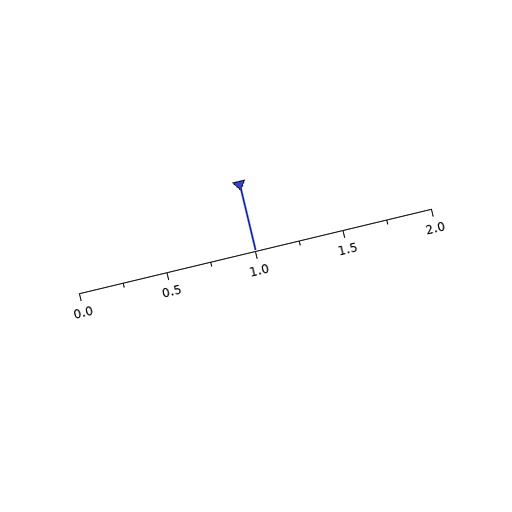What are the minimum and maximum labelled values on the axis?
The axis runs from 0.0 to 2.0.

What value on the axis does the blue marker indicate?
The marker indicates approximately 1.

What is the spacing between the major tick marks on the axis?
The major ticks are spaced 0.5 apart.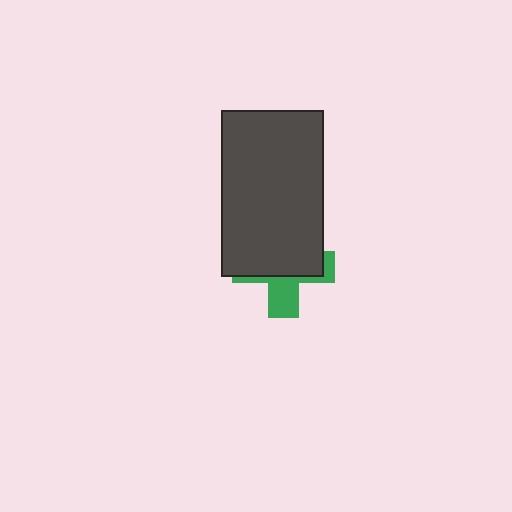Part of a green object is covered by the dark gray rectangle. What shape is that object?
It is a cross.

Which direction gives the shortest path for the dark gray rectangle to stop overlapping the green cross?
Moving up gives the shortest separation.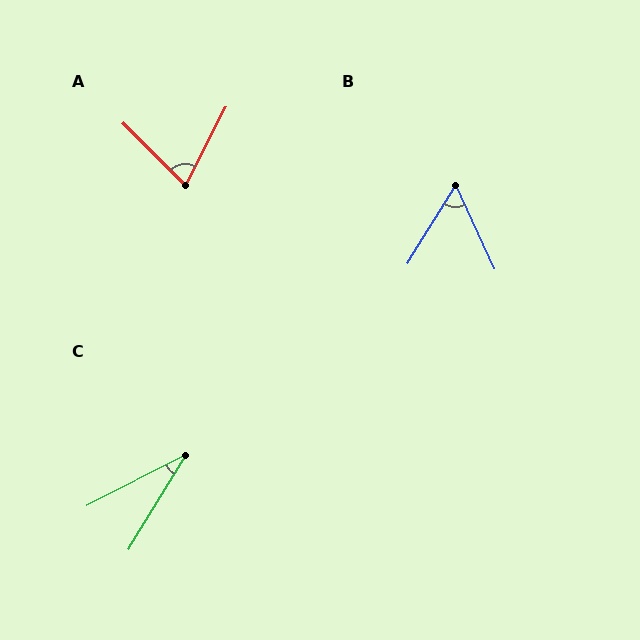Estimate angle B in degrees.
Approximately 57 degrees.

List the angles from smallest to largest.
C (32°), B (57°), A (73°).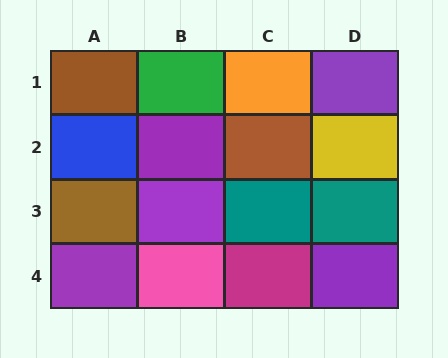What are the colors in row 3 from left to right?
Brown, purple, teal, teal.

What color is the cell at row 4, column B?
Pink.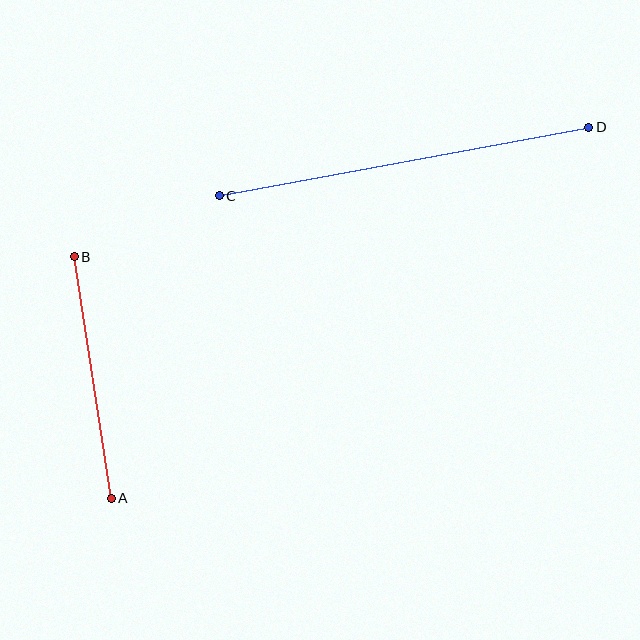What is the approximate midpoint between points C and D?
The midpoint is at approximately (404, 162) pixels.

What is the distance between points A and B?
The distance is approximately 244 pixels.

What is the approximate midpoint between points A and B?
The midpoint is at approximately (93, 378) pixels.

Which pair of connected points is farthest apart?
Points C and D are farthest apart.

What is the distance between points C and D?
The distance is approximately 376 pixels.